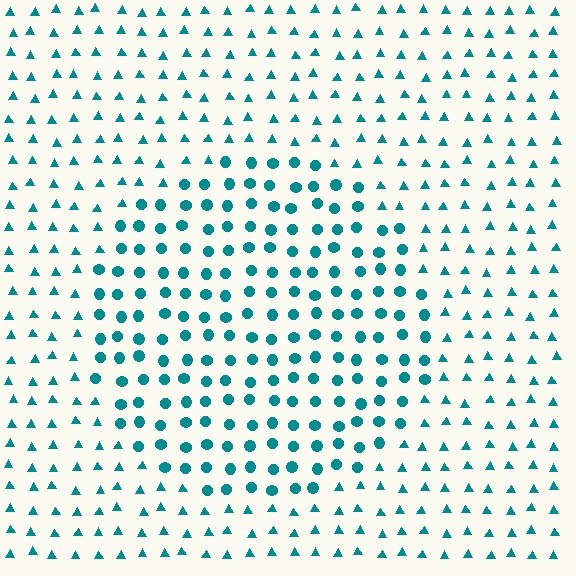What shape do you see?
I see a circle.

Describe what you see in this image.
The image is filled with small teal elements arranged in a uniform grid. A circle-shaped region contains circles, while the surrounding area contains triangles. The boundary is defined purely by the change in element shape.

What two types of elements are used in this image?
The image uses circles inside the circle region and triangles outside it.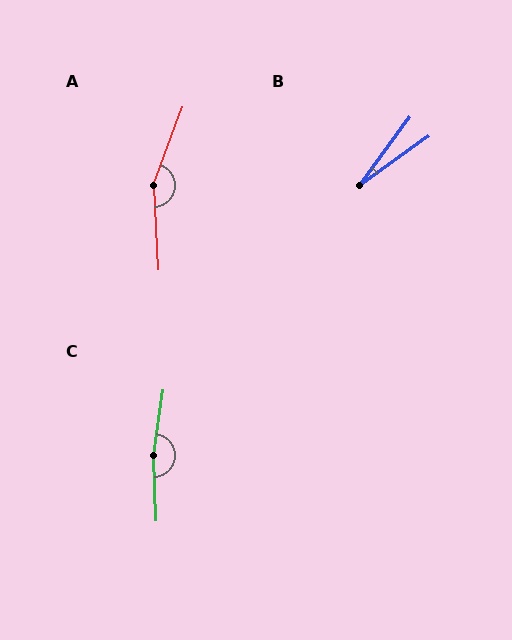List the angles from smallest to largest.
B (18°), A (157°), C (170°).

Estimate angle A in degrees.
Approximately 157 degrees.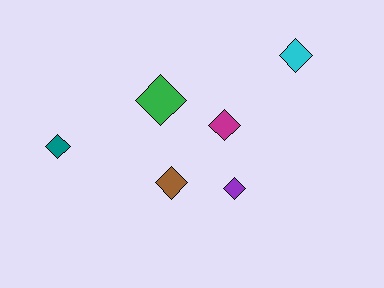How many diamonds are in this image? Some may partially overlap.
There are 6 diamonds.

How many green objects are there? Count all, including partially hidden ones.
There is 1 green object.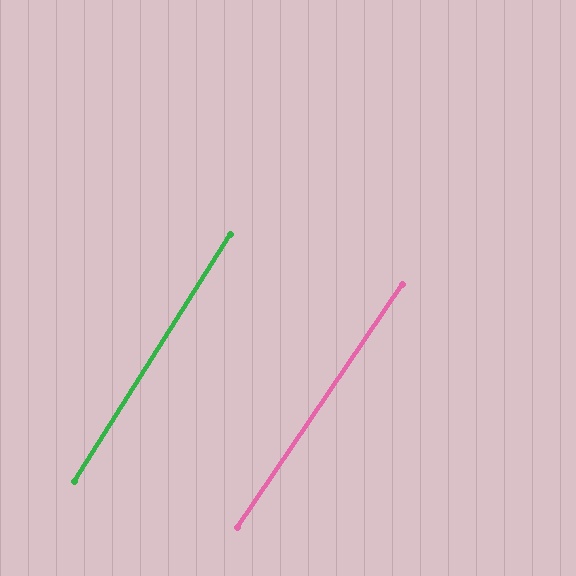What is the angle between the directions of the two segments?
Approximately 2 degrees.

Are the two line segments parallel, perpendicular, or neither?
Parallel — their directions differ by only 2.0°.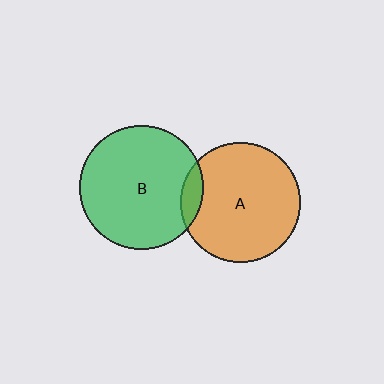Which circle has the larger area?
Circle B (green).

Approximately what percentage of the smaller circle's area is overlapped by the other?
Approximately 10%.